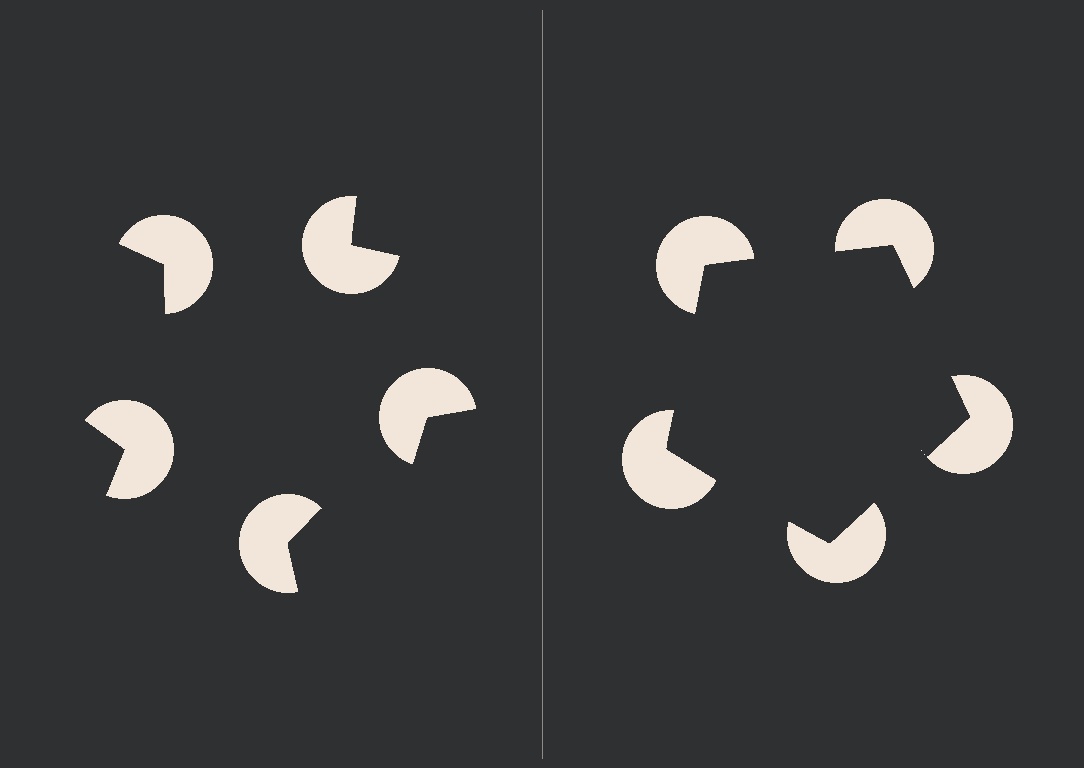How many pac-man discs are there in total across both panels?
10 — 5 on each side.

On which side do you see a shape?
An illusory pentagon appears on the right side. On the left side the wedge cuts are rotated, so no coherent shape forms.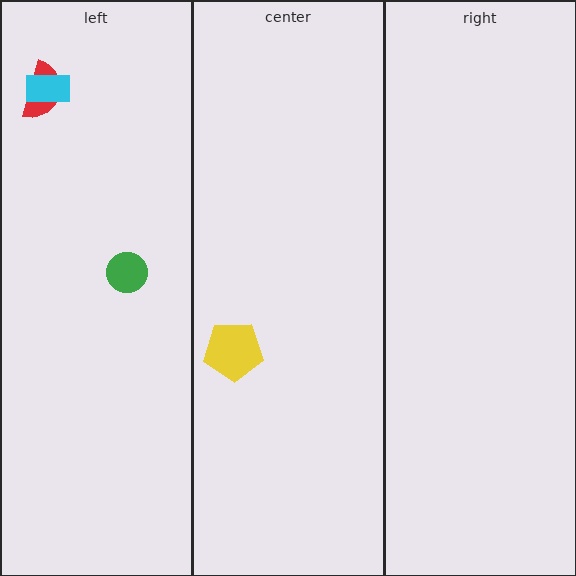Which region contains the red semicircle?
The left region.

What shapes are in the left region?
The red semicircle, the cyan rectangle, the green circle.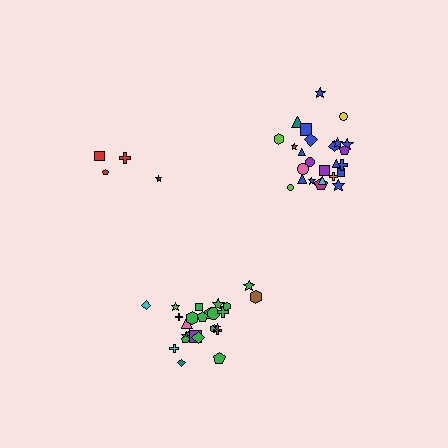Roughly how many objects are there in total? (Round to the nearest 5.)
Roughly 55 objects in total.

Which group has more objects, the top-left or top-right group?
The top-right group.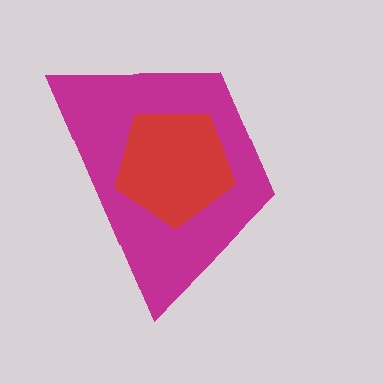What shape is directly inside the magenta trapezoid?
The red pentagon.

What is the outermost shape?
The magenta trapezoid.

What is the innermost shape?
The red pentagon.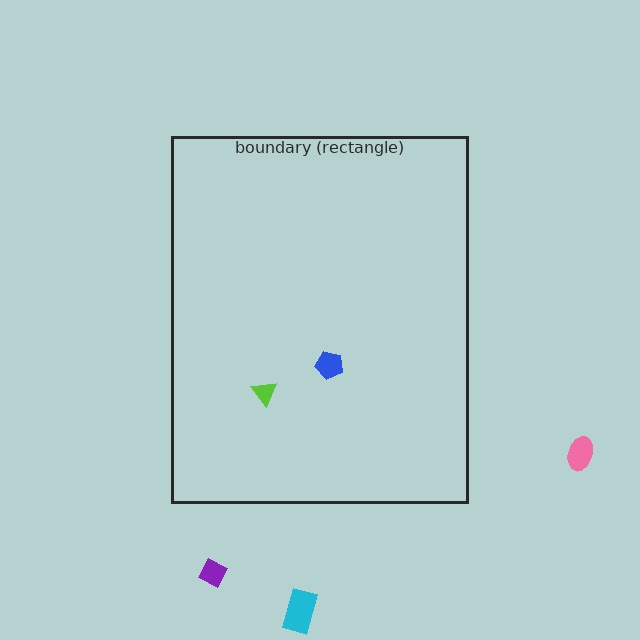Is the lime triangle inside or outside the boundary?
Inside.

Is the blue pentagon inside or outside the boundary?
Inside.